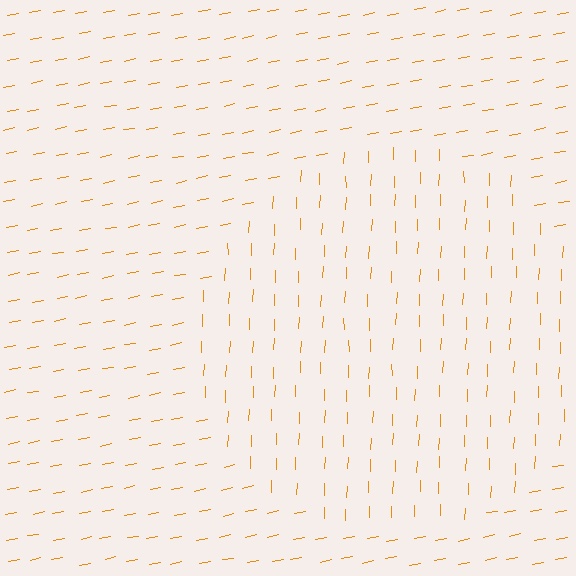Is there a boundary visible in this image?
Yes, there is a texture boundary formed by a change in line orientation.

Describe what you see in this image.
The image is filled with small orange line segments. A circle region in the image has lines oriented differently from the surrounding lines, creating a visible texture boundary.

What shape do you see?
I see a circle.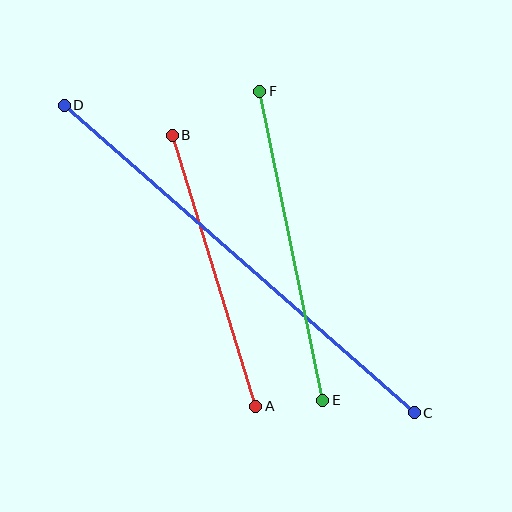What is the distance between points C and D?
The distance is approximately 466 pixels.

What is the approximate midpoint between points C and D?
The midpoint is at approximately (239, 259) pixels.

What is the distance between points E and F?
The distance is approximately 315 pixels.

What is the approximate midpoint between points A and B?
The midpoint is at approximately (214, 271) pixels.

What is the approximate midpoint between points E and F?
The midpoint is at approximately (291, 246) pixels.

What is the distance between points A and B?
The distance is approximately 283 pixels.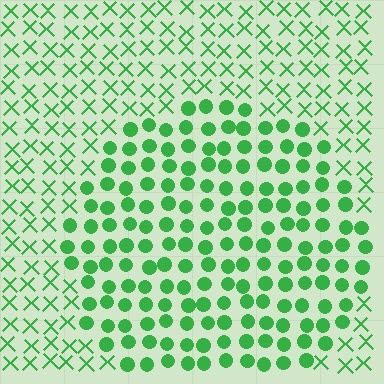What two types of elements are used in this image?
The image uses circles inside the circle region and X marks outside it.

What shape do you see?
I see a circle.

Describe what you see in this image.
The image is filled with small green elements arranged in a uniform grid. A circle-shaped region contains circles, while the surrounding area contains X marks. The boundary is defined purely by the change in element shape.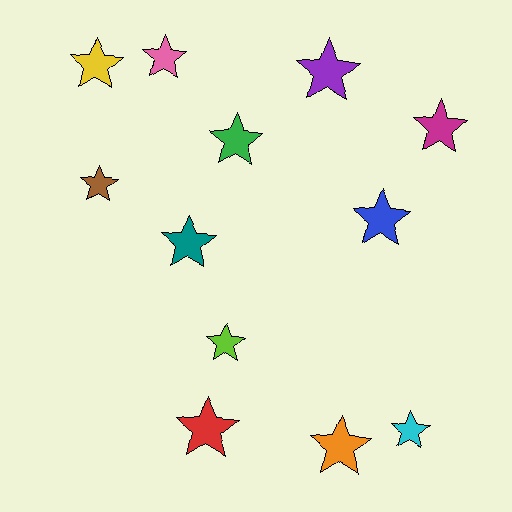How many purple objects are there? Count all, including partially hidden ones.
There is 1 purple object.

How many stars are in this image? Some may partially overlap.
There are 12 stars.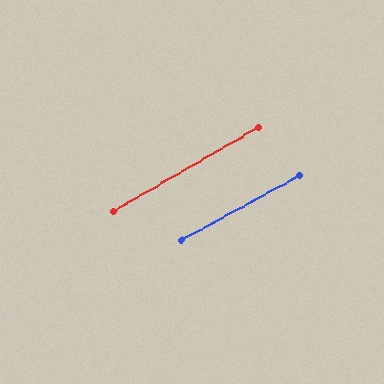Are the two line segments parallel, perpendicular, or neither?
Parallel — their directions differ by only 1.1°.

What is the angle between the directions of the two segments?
Approximately 1 degree.